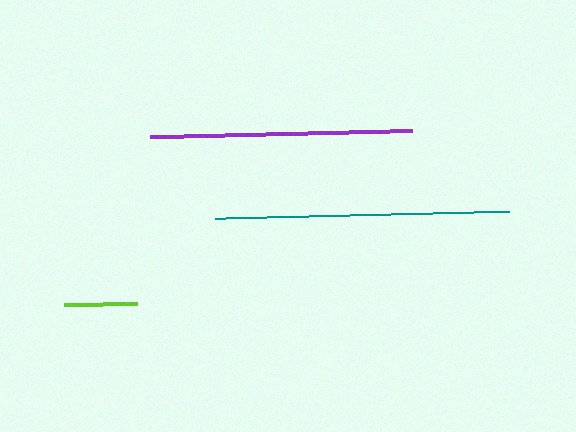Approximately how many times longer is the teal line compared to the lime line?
The teal line is approximately 4.0 times the length of the lime line.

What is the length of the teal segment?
The teal segment is approximately 294 pixels long.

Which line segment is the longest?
The teal line is the longest at approximately 294 pixels.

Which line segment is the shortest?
The lime line is the shortest at approximately 73 pixels.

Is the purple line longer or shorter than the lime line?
The purple line is longer than the lime line.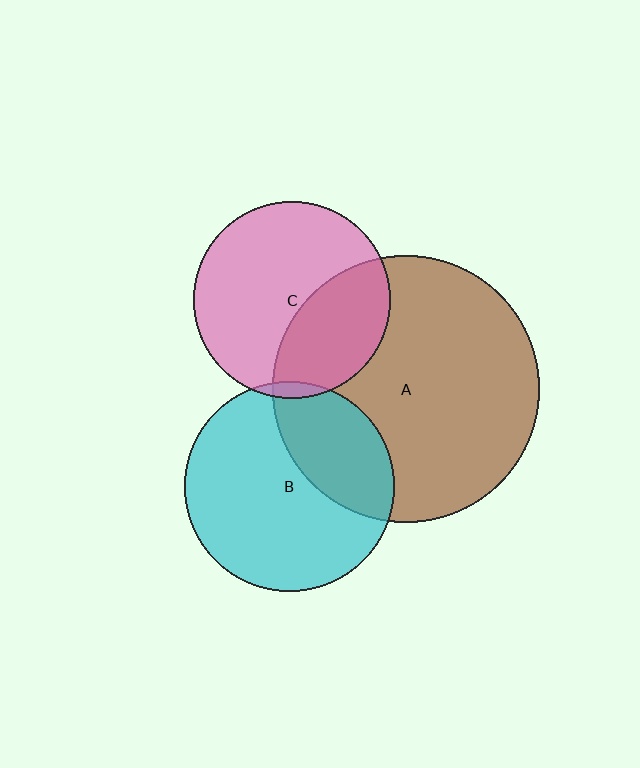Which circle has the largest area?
Circle A (brown).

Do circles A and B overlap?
Yes.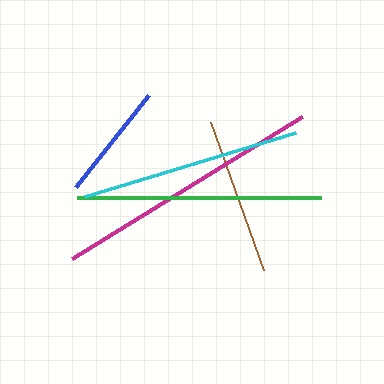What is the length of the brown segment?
The brown segment is approximately 157 pixels long.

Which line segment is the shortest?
The blue line is the shortest at approximately 117 pixels.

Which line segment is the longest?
The magenta line is the longest at approximately 270 pixels.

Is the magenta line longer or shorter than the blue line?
The magenta line is longer than the blue line.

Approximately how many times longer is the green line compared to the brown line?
The green line is approximately 1.6 times the length of the brown line.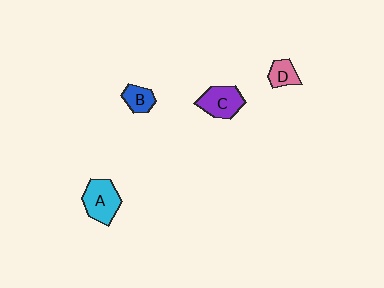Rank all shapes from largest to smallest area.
From largest to smallest: A (cyan), C (purple), B (blue), D (pink).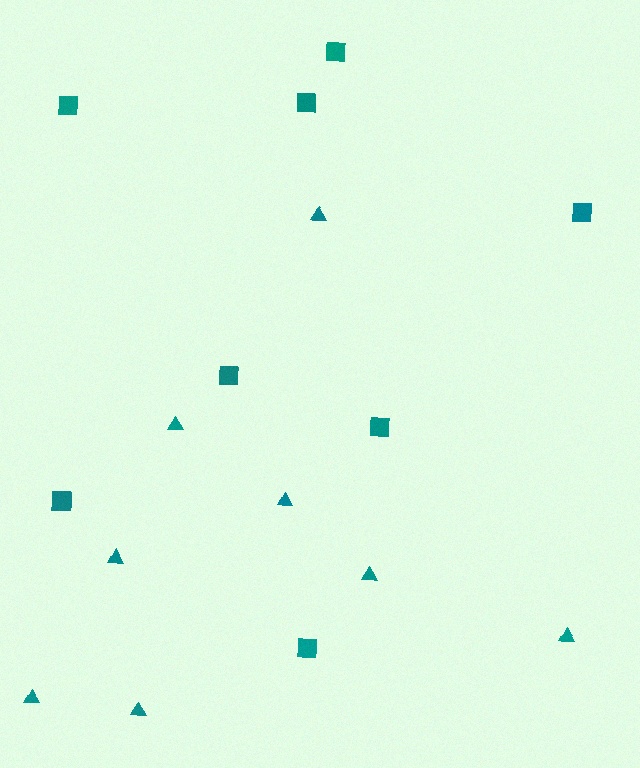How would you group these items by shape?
There are 2 groups: one group of squares (8) and one group of triangles (8).